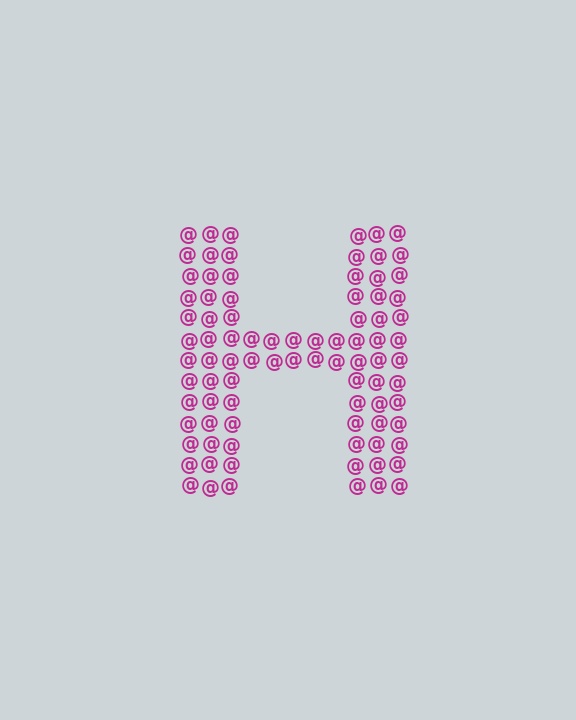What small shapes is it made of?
It is made of small at signs.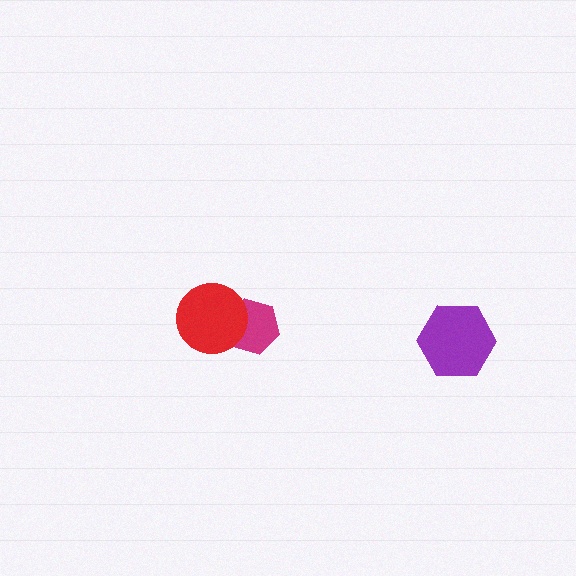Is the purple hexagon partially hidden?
No, no other shape covers it.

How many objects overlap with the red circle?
1 object overlaps with the red circle.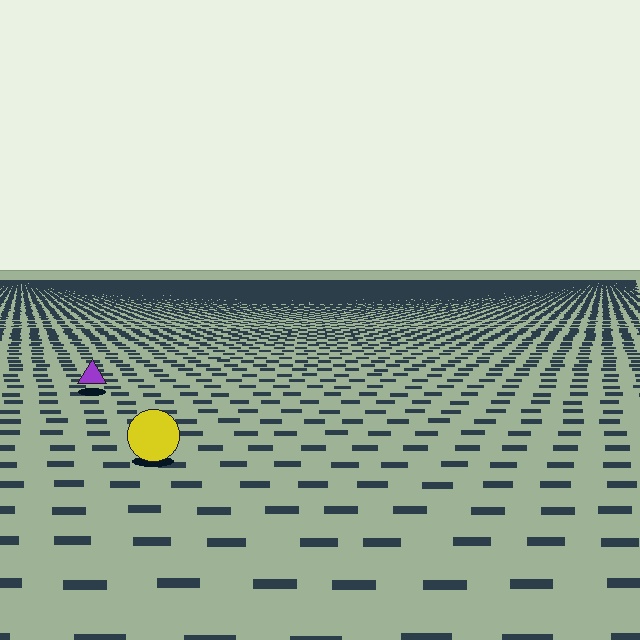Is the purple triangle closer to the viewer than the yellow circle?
No. The yellow circle is closer — you can tell from the texture gradient: the ground texture is coarser near it.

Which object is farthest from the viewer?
The purple triangle is farthest from the viewer. It appears smaller and the ground texture around it is denser.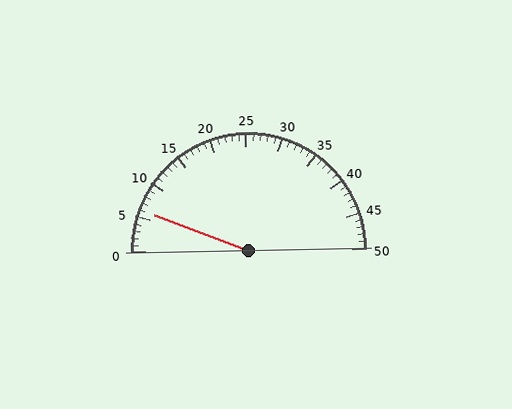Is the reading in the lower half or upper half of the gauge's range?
The reading is in the lower half of the range (0 to 50).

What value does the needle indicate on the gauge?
The needle indicates approximately 6.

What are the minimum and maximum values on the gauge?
The gauge ranges from 0 to 50.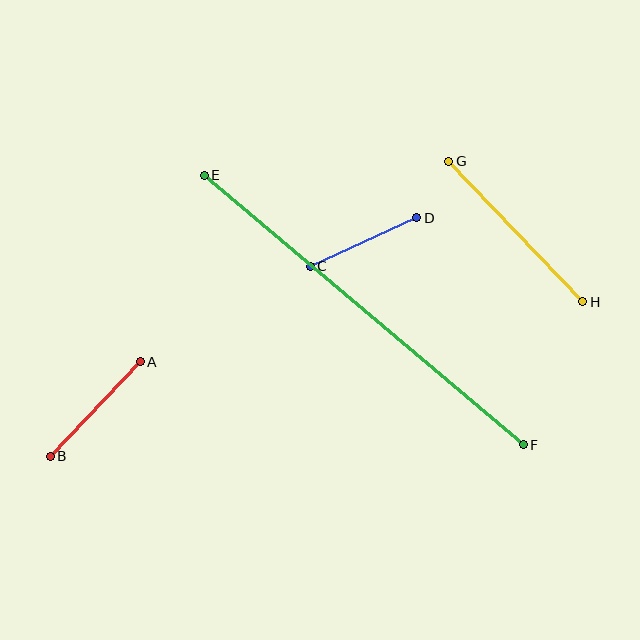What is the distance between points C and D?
The distance is approximately 117 pixels.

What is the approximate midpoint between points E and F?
The midpoint is at approximately (364, 310) pixels.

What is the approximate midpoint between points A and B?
The midpoint is at approximately (95, 409) pixels.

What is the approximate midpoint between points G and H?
The midpoint is at approximately (516, 231) pixels.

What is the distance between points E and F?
The distance is approximately 418 pixels.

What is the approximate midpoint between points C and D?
The midpoint is at approximately (363, 242) pixels.